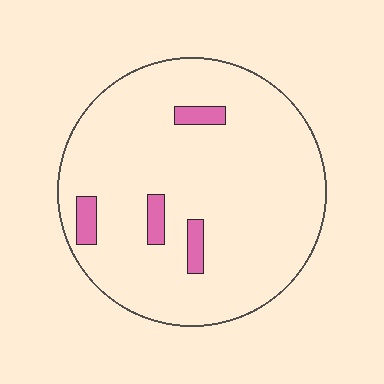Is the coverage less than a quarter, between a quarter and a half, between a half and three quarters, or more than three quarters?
Less than a quarter.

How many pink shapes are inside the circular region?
4.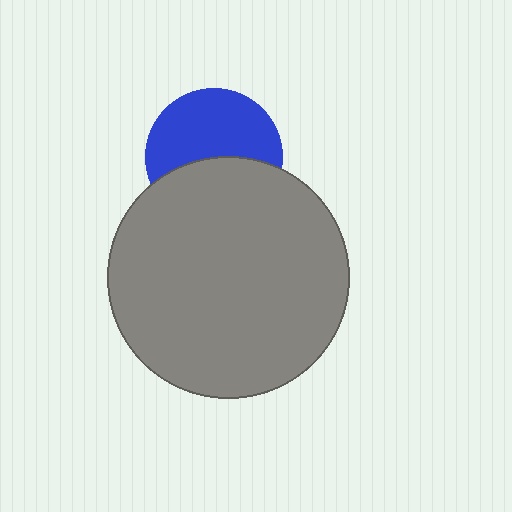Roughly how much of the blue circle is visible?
About half of it is visible (roughly 56%).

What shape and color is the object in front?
The object in front is a gray circle.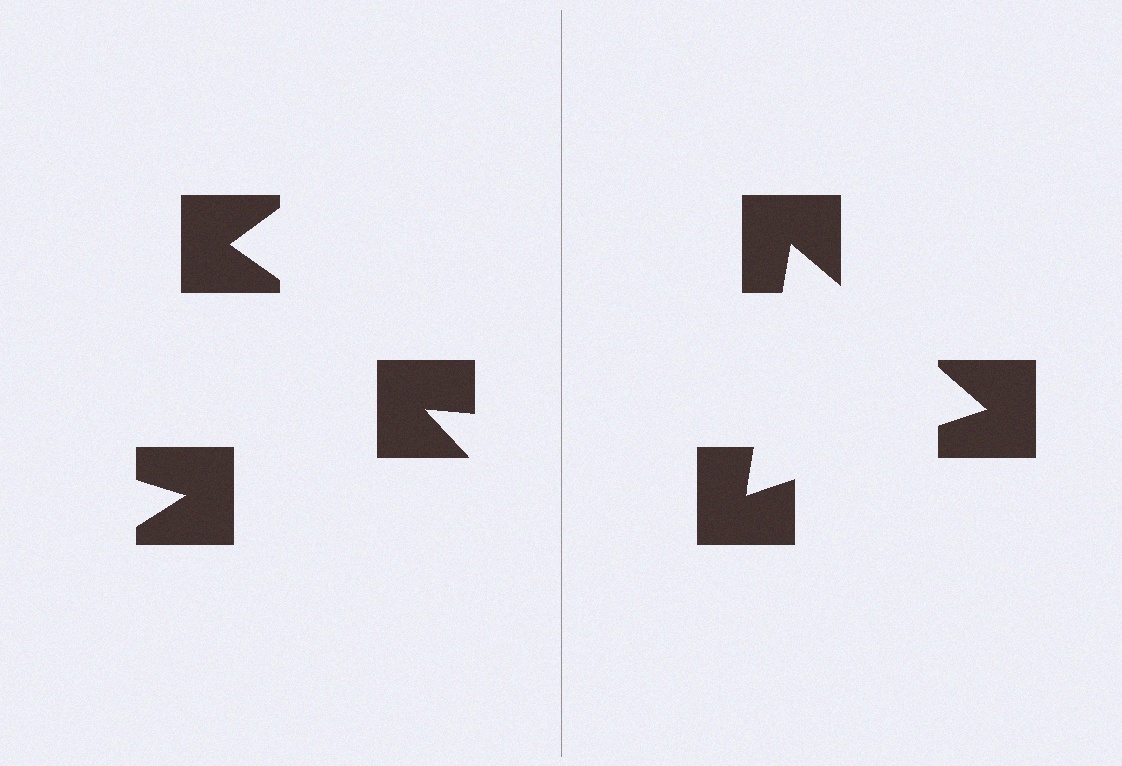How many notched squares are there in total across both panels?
6 — 3 on each side.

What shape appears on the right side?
An illusory triangle.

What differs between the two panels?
The notched squares are positioned identically on both sides; only the wedge orientations differ. On the right they align to a triangle; on the left they are misaligned.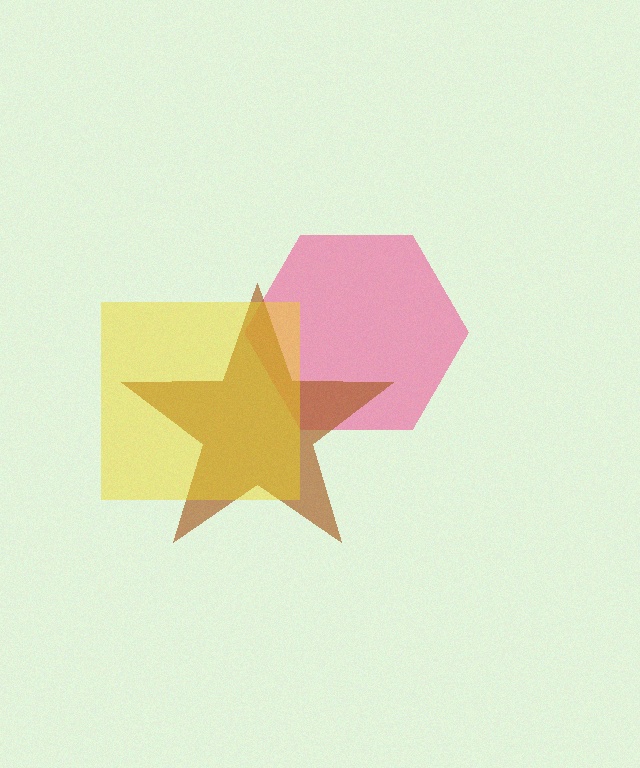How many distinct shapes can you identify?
There are 3 distinct shapes: a pink hexagon, a brown star, a yellow square.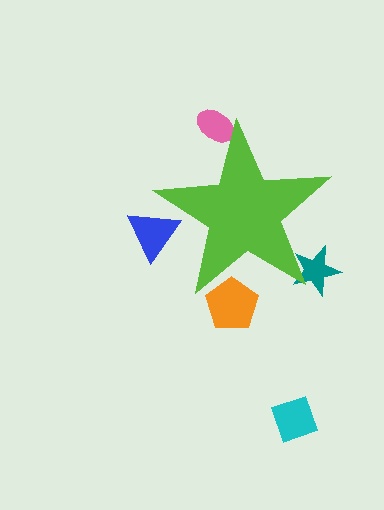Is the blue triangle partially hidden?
Yes, the blue triangle is partially hidden behind the lime star.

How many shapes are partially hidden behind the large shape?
4 shapes are partially hidden.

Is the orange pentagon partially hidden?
Yes, the orange pentagon is partially hidden behind the lime star.